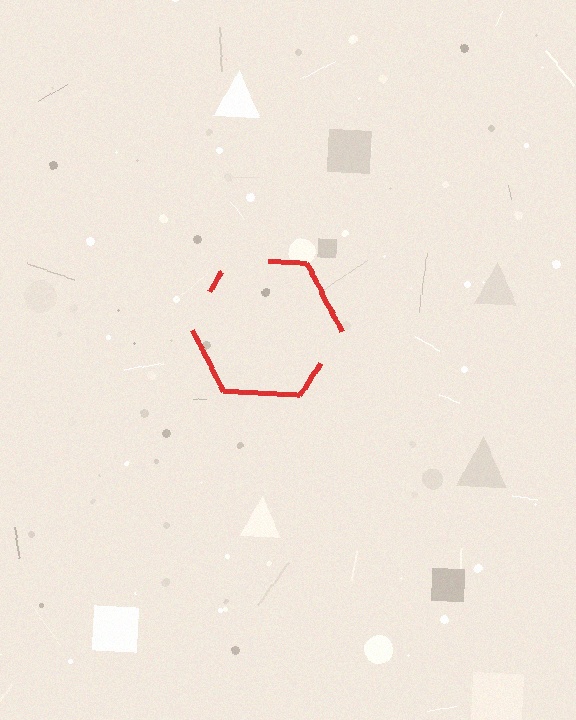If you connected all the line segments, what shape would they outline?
They would outline a hexagon.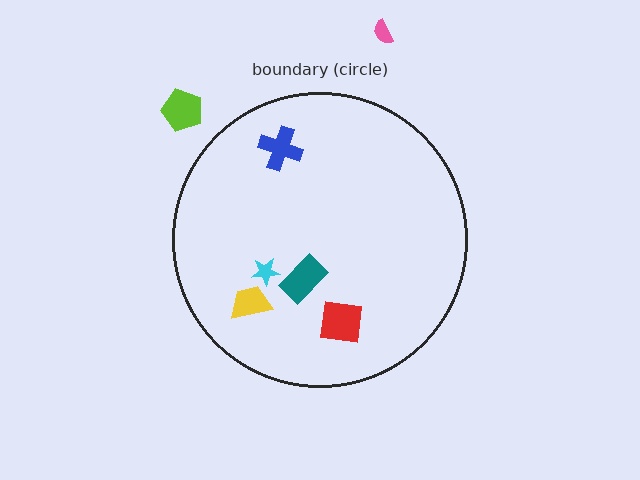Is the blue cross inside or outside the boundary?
Inside.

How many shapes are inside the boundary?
5 inside, 2 outside.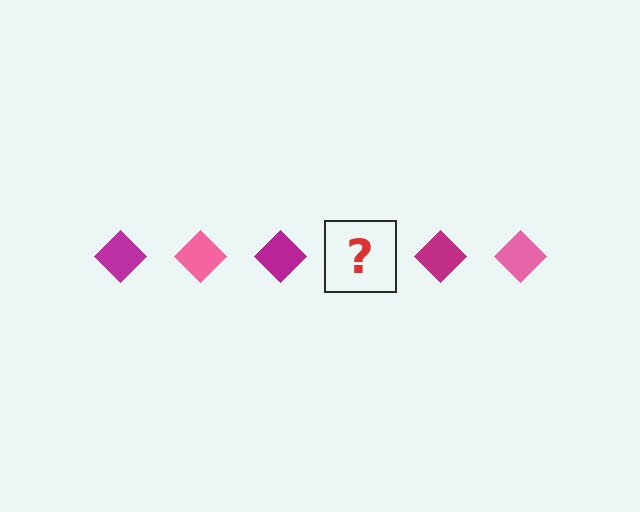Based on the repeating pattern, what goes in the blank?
The blank should be a pink diamond.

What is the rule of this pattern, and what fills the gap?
The rule is that the pattern cycles through magenta, pink diamonds. The gap should be filled with a pink diamond.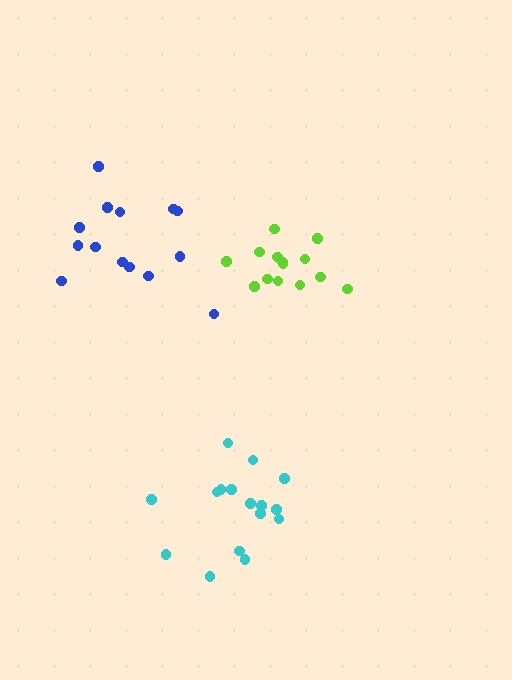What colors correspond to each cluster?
The clusters are colored: lime, cyan, blue.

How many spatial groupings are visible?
There are 3 spatial groupings.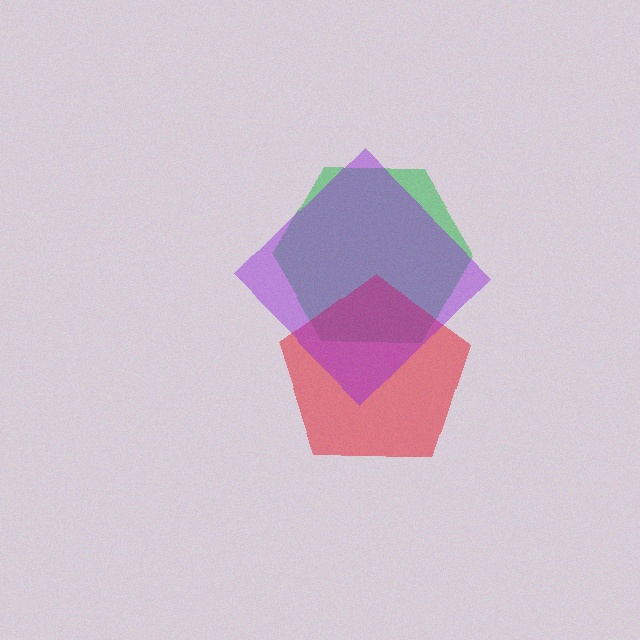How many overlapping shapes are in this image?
There are 3 overlapping shapes in the image.